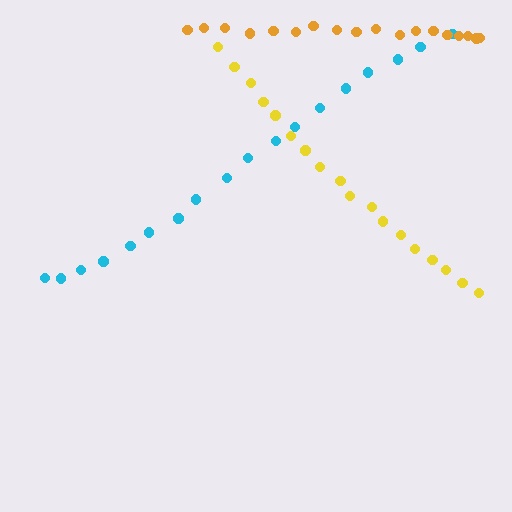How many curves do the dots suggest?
There are 3 distinct paths.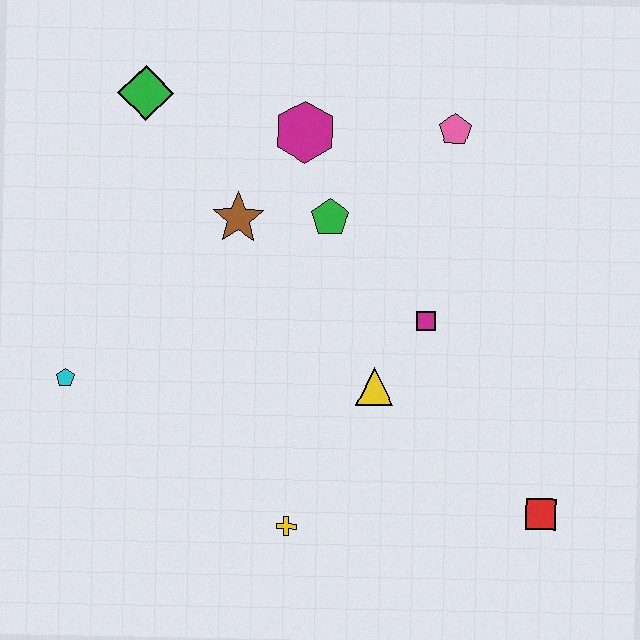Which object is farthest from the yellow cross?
The green diamond is farthest from the yellow cross.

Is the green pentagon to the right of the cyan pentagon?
Yes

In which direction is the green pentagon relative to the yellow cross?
The green pentagon is above the yellow cross.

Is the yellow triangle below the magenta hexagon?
Yes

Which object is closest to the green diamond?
The brown star is closest to the green diamond.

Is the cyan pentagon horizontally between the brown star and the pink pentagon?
No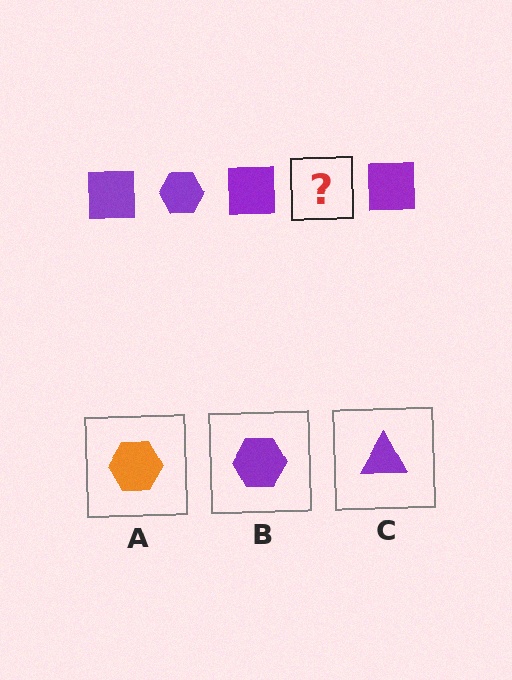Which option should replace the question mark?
Option B.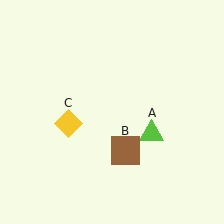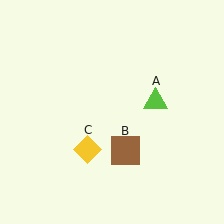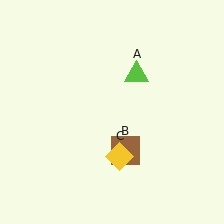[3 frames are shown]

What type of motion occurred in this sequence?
The lime triangle (object A), yellow diamond (object C) rotated counterclockwise around the center of the scene.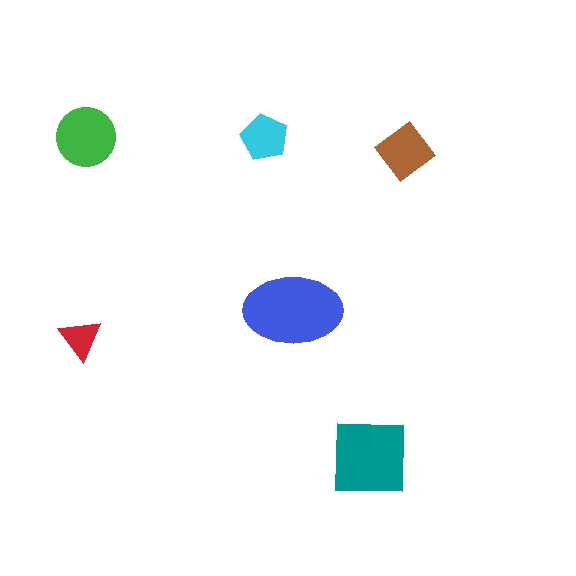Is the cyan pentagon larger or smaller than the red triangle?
Larger.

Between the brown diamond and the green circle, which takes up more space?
The green circle.